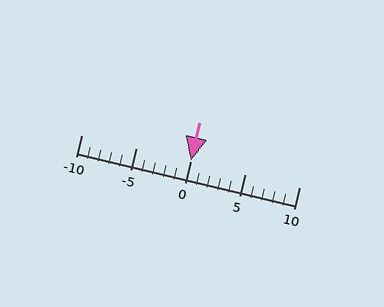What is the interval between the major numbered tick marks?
The major tick marks are spaced 5 units apart.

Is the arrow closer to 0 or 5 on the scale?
The arrow is closer to 0.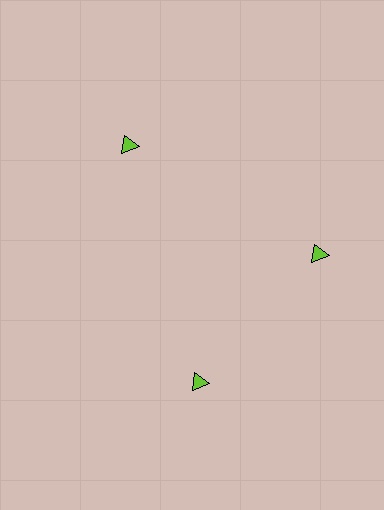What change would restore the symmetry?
The symmetry would be restored by rotating it back into even spacing with its neighbors so that all 3 triangles sit at equal angles and equal distance from the center.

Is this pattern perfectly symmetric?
No. The 3 lime triangles are arranged in a ring, but one element near the 7 o'clock position is rotated out of alignment along the ring, breaking the 3-fold rotational symmetry.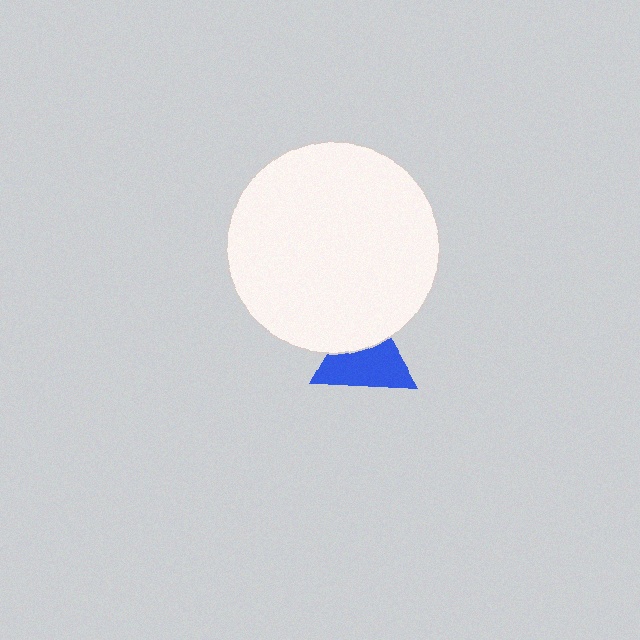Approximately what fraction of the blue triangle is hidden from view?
Roughly 37% of the blue triangle is hidden behind the white circle.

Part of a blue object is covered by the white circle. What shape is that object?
It is a triangle.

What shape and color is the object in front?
The object in front is a white circle.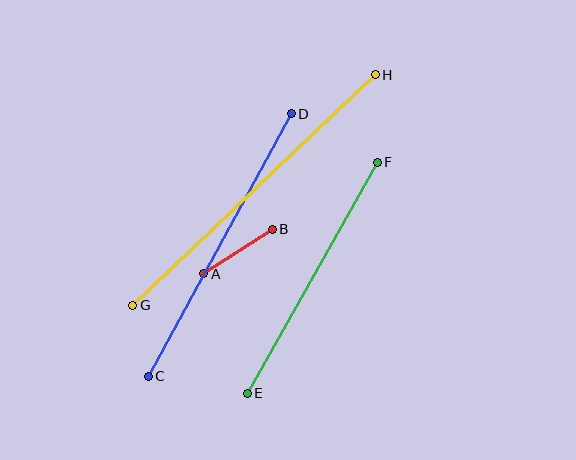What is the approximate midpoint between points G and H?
The midpoint is at approximately (254, 190) pixels.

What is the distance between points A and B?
The distance is approximately 82 pixels.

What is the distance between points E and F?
The distance is approximately 265 pixels.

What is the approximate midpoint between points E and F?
The midpoint is at approximately (312, 278) pixels.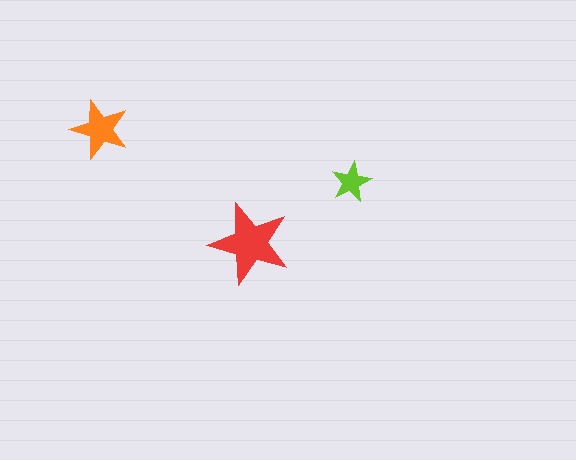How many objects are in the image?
There are 3 objects in the image.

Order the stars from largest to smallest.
the red one, the orange one, the lime one.